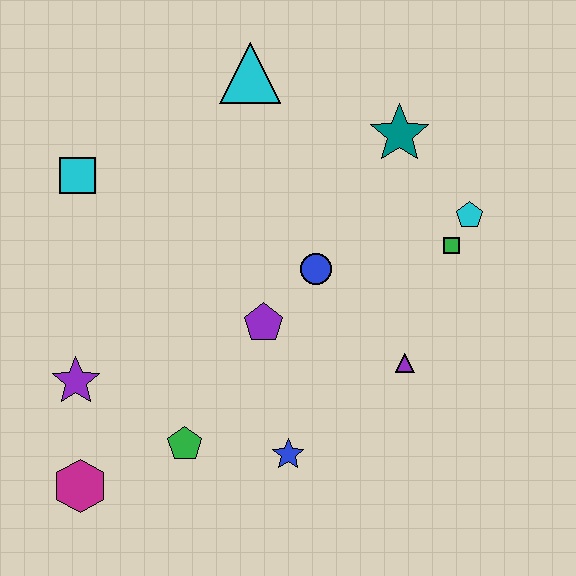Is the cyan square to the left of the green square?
Yes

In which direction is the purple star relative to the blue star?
The purple star is to the left of the blue star.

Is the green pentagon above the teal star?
No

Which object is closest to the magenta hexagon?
The purple star is closest to the magenta hexagon.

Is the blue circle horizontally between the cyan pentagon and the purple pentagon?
Yes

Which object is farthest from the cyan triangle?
The magenta hexagon is farthest from the cyan triangle.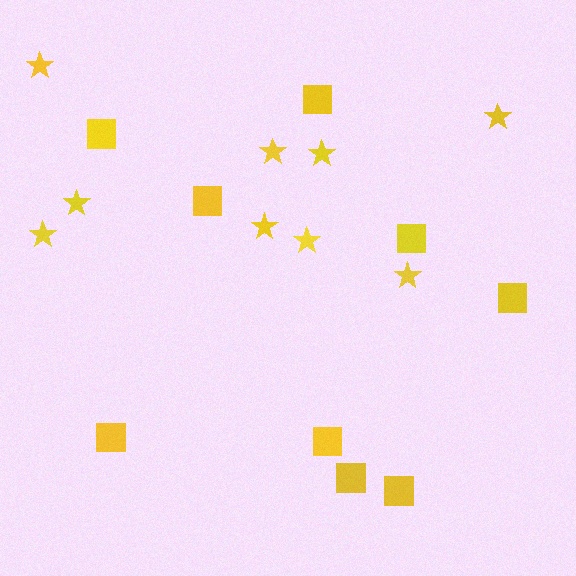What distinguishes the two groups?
There are 2 groups: one group of squares (9) and one group of stars (9).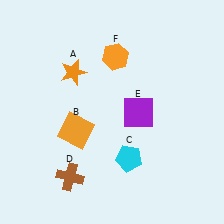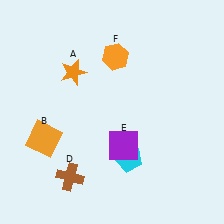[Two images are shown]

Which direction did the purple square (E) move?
The purple square (E) moved down.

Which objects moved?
The objects that moved are: the orange square (B), the purple square (E).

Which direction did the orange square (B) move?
The orange square (B) moved left.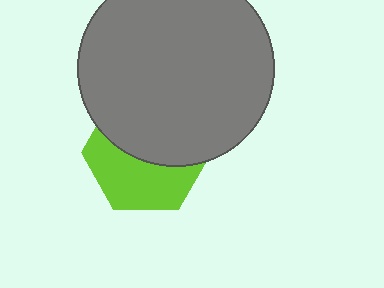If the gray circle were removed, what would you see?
You would see the complete lime hexagon.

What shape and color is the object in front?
The object in front is a gray circle.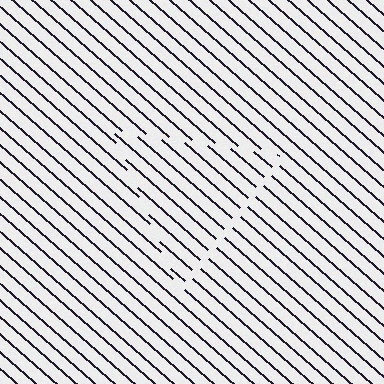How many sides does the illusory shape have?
3 sides — the line-ends trace a triangle.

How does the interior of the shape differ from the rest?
The interior of the shape contains the same grating, shifted by half a period — the contour is defined by the phase discontinuity where line-ends from the inner and outer gratings abut.